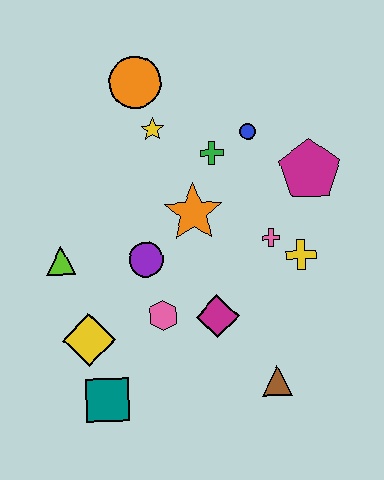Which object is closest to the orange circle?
The yellow star is closest to the orange circle.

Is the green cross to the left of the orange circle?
No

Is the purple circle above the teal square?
Yes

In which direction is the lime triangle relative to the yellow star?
The lime triangle is below the yellow star.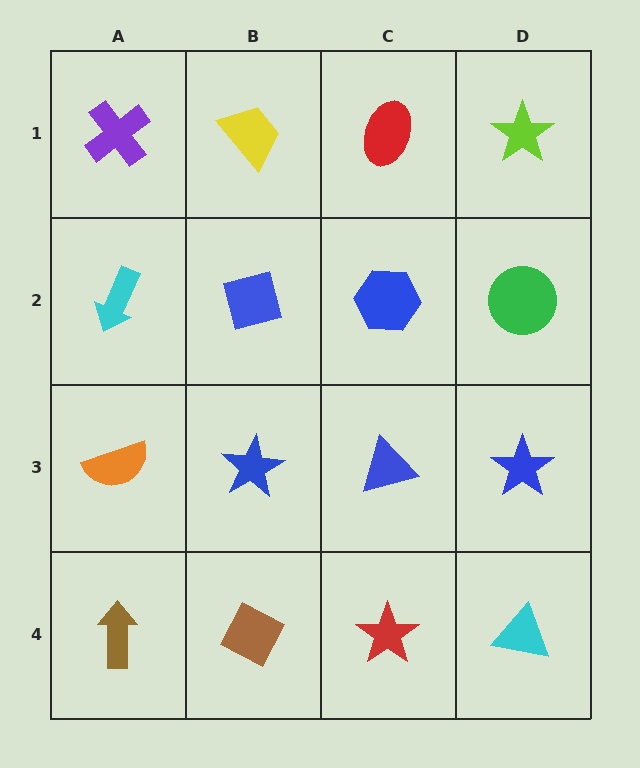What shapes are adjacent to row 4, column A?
An orange semicircle (row 3, column A), a brown diamond (row 4, column B).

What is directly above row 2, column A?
A purple cross.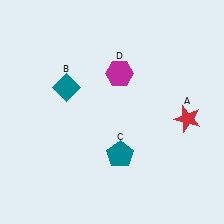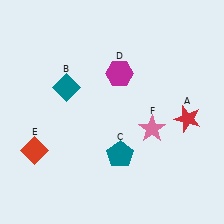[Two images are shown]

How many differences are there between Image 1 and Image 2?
There are 2 differences between the two images.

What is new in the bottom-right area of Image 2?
A pink star (F) was added in the bottom-right area of Image 2.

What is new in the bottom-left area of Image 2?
A red diamond (E) was added in the bottom-left area of Image 2.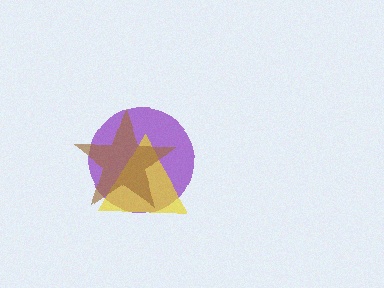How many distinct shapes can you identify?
There are 3 distinct shapes: a purple circle, a yellow triangle, a brown star.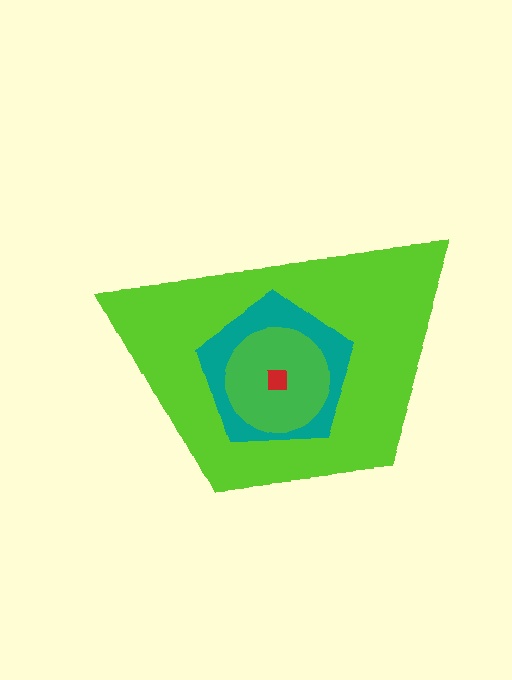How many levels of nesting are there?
4.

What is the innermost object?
The red square.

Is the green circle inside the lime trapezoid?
Yes.